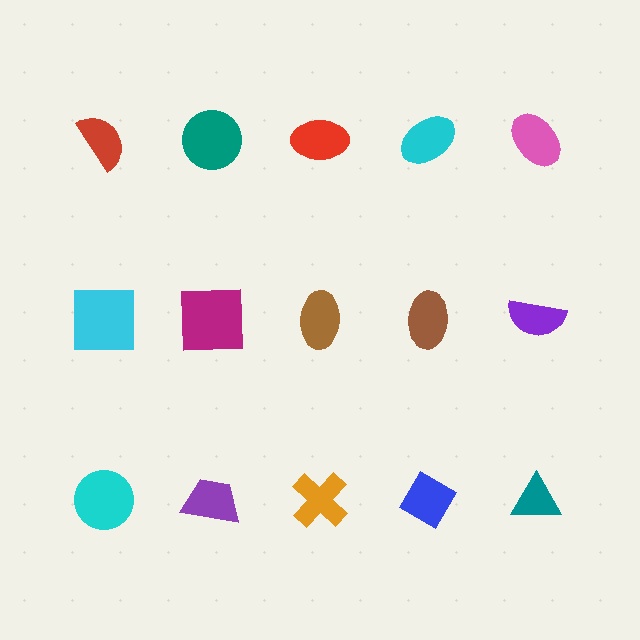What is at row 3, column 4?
A blue diamond.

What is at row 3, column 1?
A cyan circle.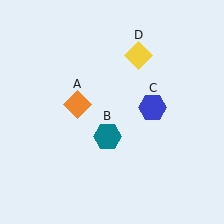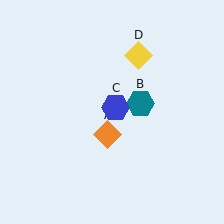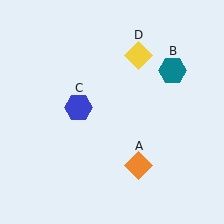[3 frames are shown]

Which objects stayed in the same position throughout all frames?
Yellow diamond (object D) remained stationary.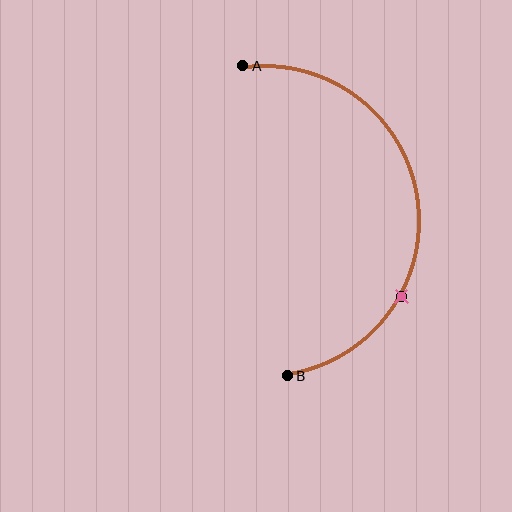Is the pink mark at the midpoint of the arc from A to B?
No. The pink mark lies on the arc but is closer to endpoint B. The arc midpoint would be at the point on the curve equidistant along the arc from both A and B.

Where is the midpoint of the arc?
The arc midpoint is the point on the curve farthest from the straight line joining A and B. It sits to the right of that line.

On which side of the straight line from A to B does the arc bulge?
The arc bulges to the right of the straight line connecting A and B.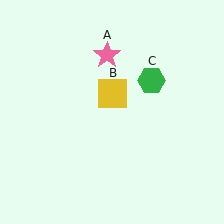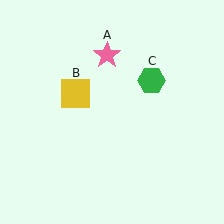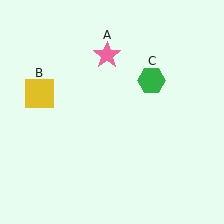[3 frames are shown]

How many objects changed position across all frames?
1 object changed position: yellow square (object B).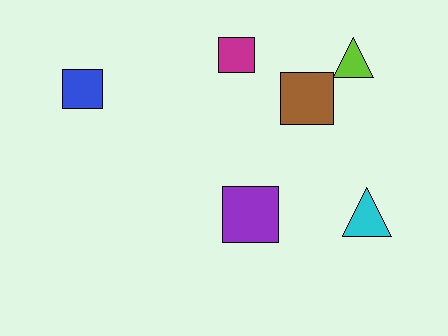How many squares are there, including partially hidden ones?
There are 4 squares.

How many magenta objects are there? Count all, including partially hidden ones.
There is 1 magenta object.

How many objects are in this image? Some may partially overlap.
There are 6 objects.